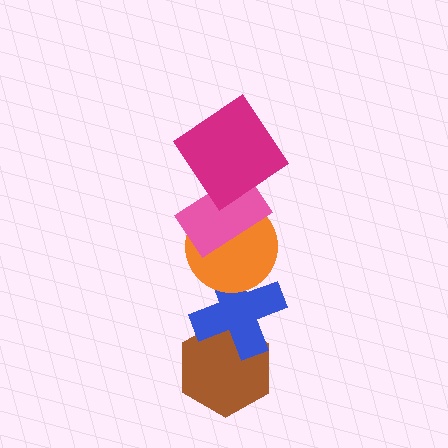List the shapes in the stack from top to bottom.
From top to bottom: the magenta diamond, the pink rectangle, the orange circle, the blue cross, the brown hexagon.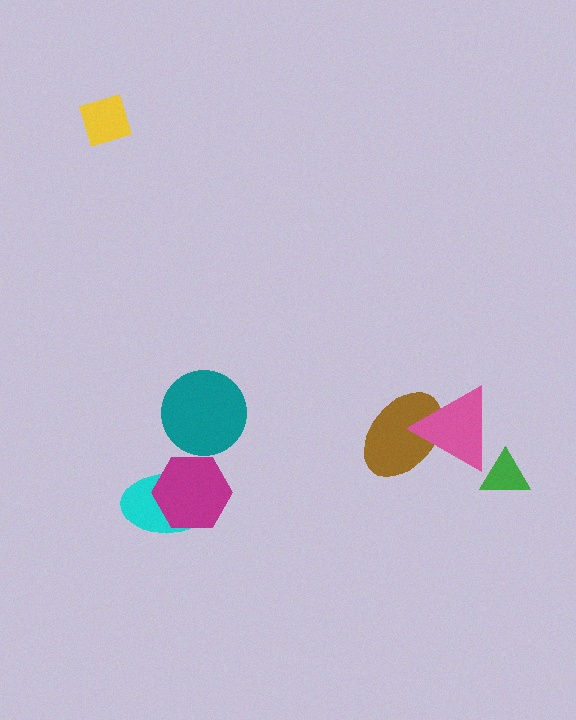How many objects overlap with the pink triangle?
2 objects overlap with the pink triangle.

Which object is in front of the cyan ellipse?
The magenta hexagon is in front of the cyan ellipse.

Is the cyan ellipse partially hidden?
Yes, it is partially covered by another shape.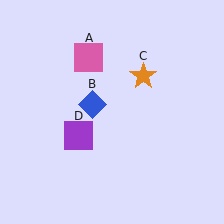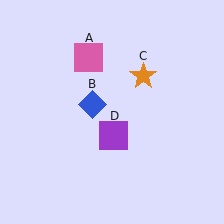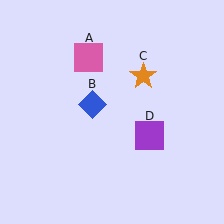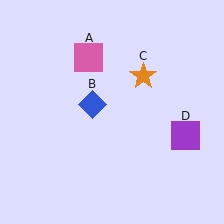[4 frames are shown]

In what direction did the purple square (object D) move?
The purple square (object D) moved right.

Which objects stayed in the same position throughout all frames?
Pink square (object A) and blue diamond (object B) and orange star (object C) remained stationary.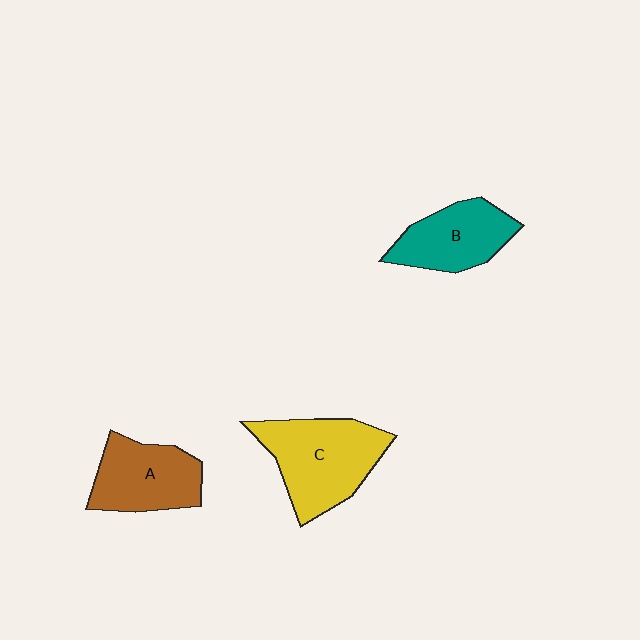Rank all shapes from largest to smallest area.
From largest to smallest: C (yellow), A (brown), B (teal).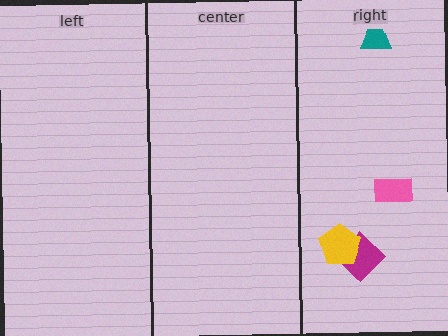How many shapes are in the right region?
4.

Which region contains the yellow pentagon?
The right region.